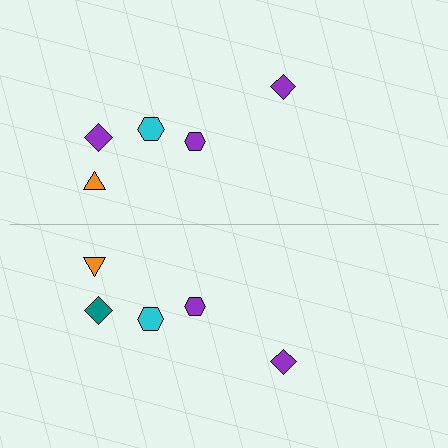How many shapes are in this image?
There are 10 shapes in this image.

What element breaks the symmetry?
The teal diamond on the bottom side breaks the symmetry — its mirror counterpart is purple.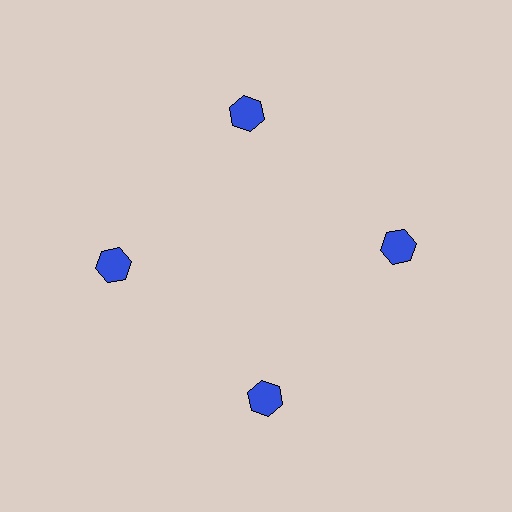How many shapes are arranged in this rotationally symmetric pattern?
There are 4 shapes, arranged in 4 groups of 1.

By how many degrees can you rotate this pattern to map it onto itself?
The pattern maps onto itself every 90 degrees of rotation.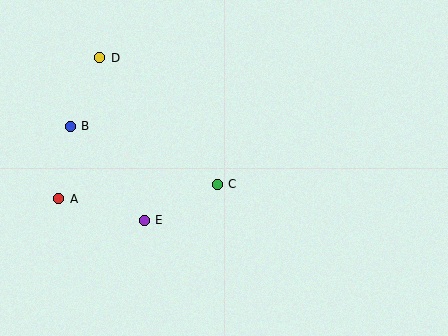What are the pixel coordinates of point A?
Point A is at (59, 199).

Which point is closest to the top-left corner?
Point D is closest to the top-left corner.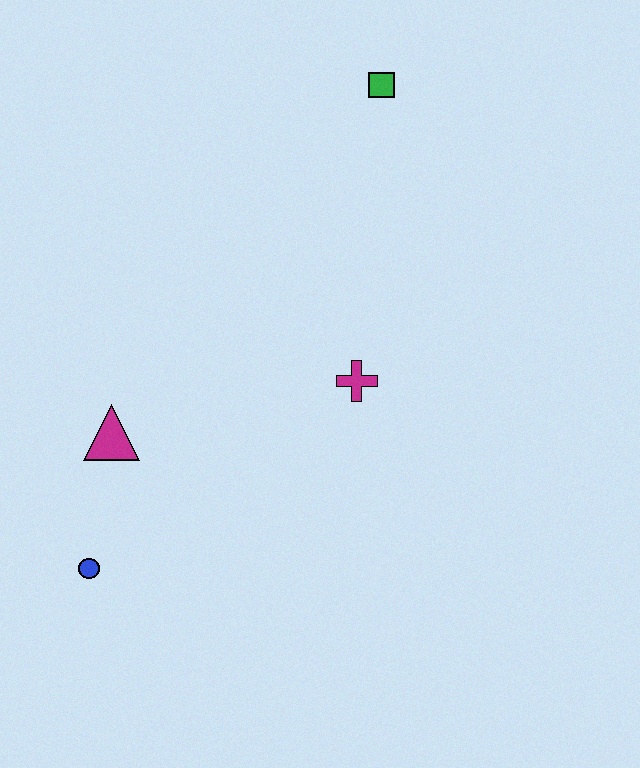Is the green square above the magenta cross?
Yes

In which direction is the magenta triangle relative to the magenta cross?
The magenta triangle is to the left of the magenta cross.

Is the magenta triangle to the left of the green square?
Yes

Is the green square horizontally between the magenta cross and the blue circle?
No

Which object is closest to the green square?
The magenta cross is closest to the green square.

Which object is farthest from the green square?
The blue circle is farthest from the green square.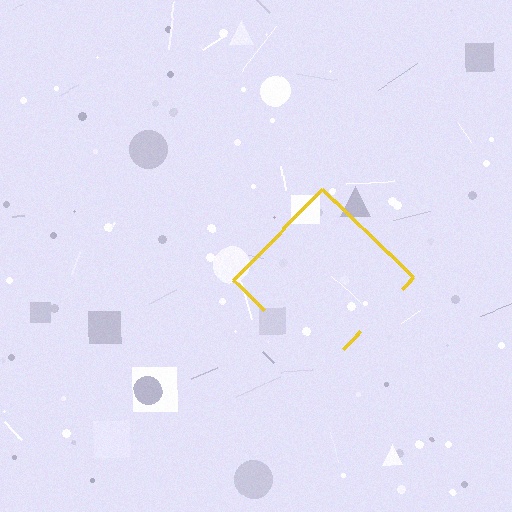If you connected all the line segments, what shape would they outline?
They would outline a diamond.